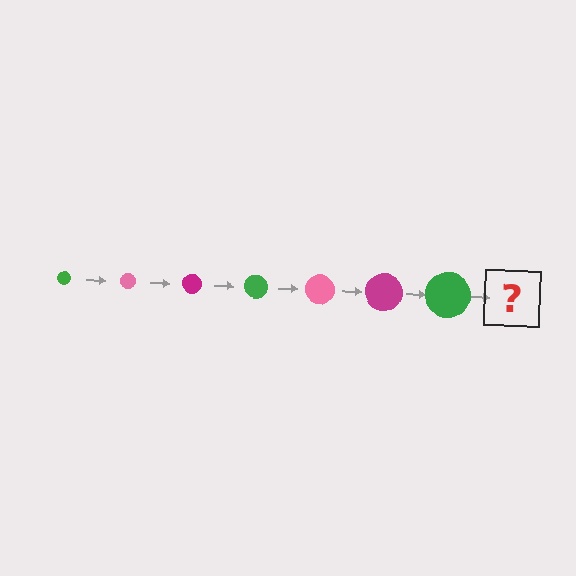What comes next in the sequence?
The next element should be a pink circle, larger than the previous one.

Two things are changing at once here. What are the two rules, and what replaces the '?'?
The two rules are that the circle grows larger each step and the color cycles through green, pink, and magenta. The '?' should be a pink circle, larger than the previous one.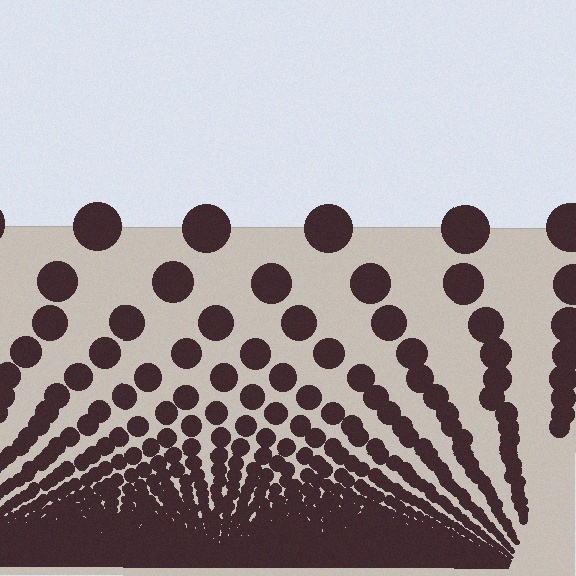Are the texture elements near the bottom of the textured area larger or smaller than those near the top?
Smaller. The gradient is inverted — elements near the bottom are smaller and denser.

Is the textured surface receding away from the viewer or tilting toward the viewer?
The surface appears to tilt toward the viewer. Texture elements get larger and sparser toward the top.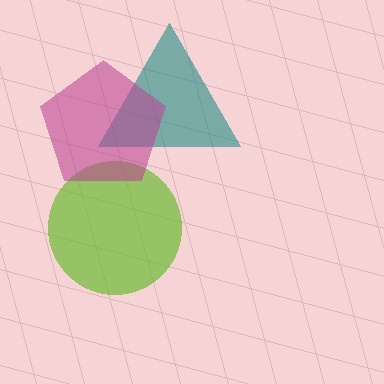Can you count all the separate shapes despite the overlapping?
Yes, there are 3 separate shapes.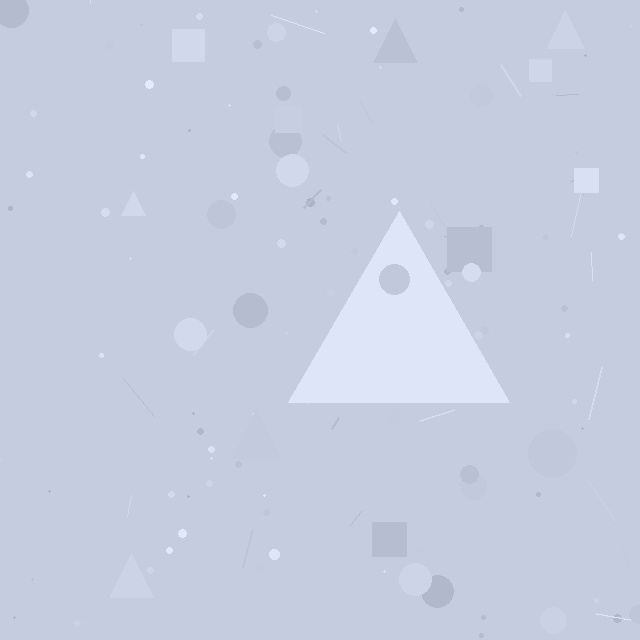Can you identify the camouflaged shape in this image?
The camouflaged shape is a triangle.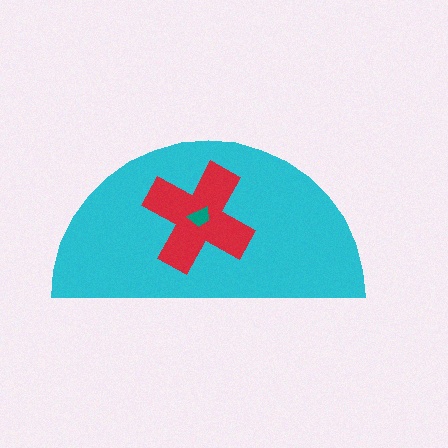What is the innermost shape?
The teal trapezoid.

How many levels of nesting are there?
3.